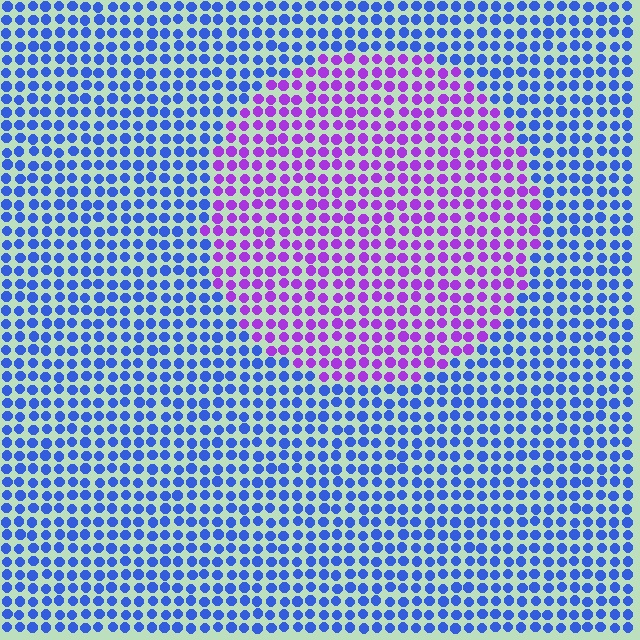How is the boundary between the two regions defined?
The boundary is defined purely by a slight shift in hue (about 56 degrees). Spacing, size, and orientation are identical on both sides.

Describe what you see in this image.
The image is filled with small blue elements in a uniform arrangement. A circle-shaped region is visible where the elements are tinted to a slightly different hue, forming a subtle color boundary.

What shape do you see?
I see a circle.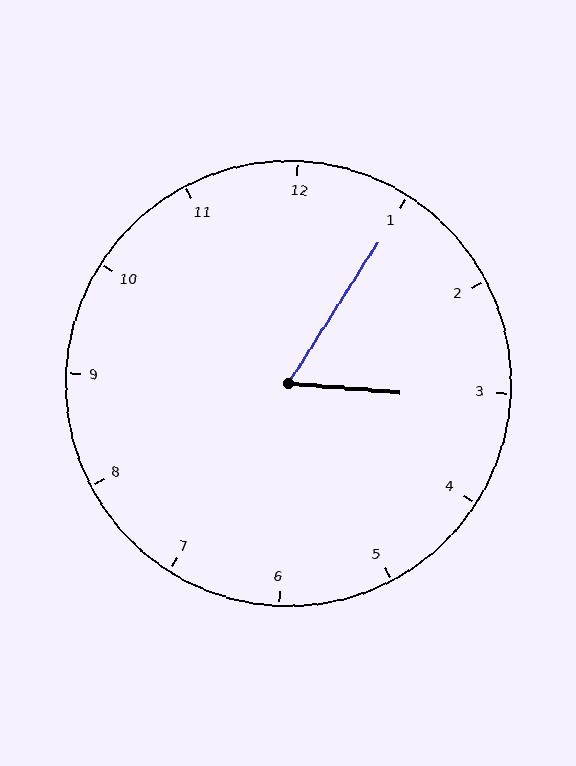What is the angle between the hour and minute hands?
Approximately 62 degrees.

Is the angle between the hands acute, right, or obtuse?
It is acute.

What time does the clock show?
3:05.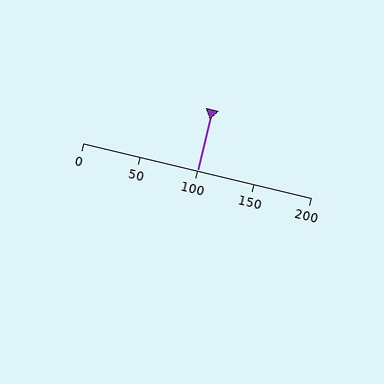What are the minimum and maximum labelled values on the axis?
The axis runs from 0 to 200.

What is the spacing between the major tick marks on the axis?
The major ticks are spaced 50 apart.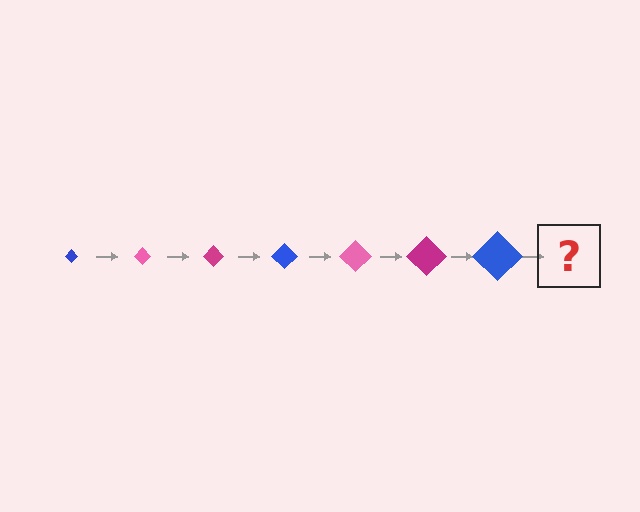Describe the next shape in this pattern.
It should be a pink diamond, larger than the previous one.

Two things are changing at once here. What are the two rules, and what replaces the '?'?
The two rules are that the diamond grows larger each step and the color cycles through blue, pink, and magenta. The '?' should be a pink diamond, larger than the previous one.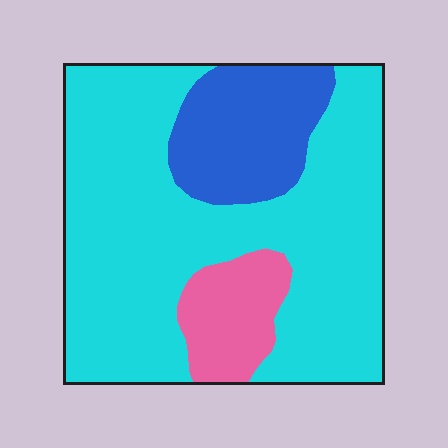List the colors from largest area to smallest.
From largest to smallest: cyan, blue, pink.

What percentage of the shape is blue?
Blue covers about 20% of the shape.